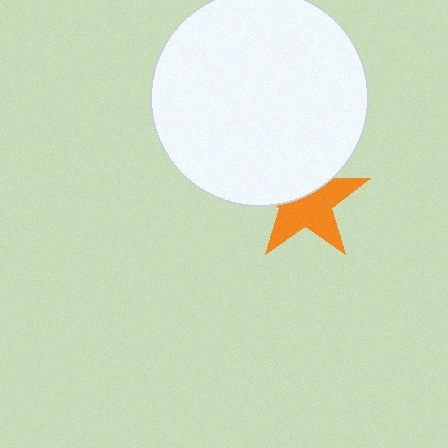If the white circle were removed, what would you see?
You would see the complete orange star.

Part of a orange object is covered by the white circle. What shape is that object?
It is a star.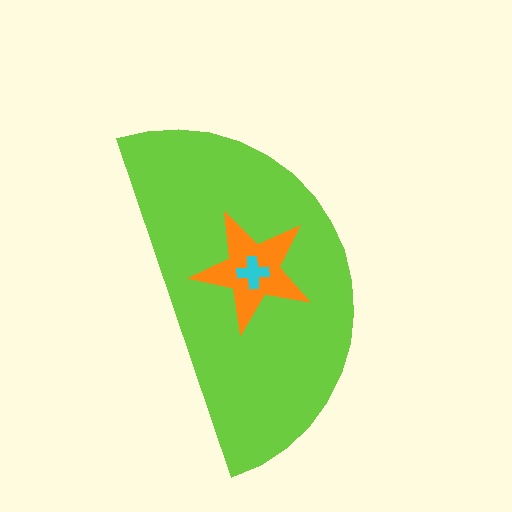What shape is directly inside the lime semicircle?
The orange star.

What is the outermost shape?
The lime semicircle.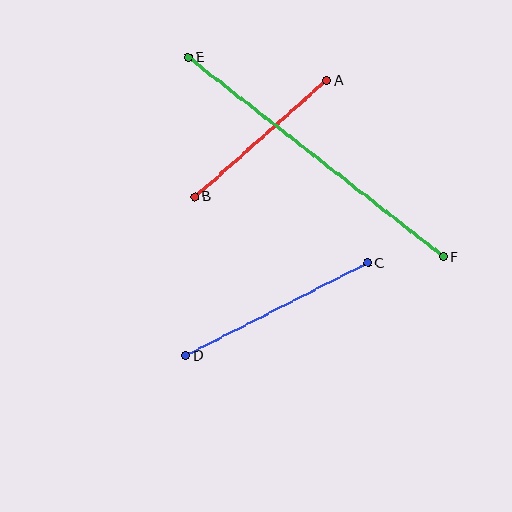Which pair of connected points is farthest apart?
Points E and F are farthest apart.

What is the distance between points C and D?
The distance is approximately 204 pixels.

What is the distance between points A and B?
The distance is approximately 175 pixels.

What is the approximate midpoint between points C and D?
The midpoint is at approximately (277, 309) pixels.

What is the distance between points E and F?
The distance is approximately 324 pixels.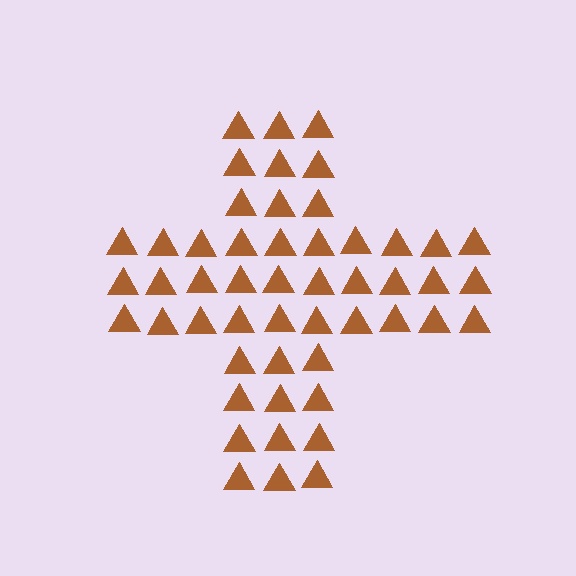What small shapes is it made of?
It is made of small triangles.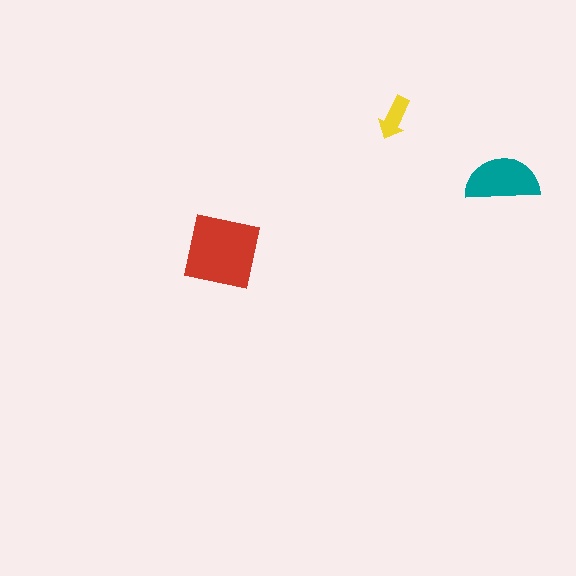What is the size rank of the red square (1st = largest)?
1st.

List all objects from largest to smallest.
The red square, the teal semicircle, the yellow arrow.